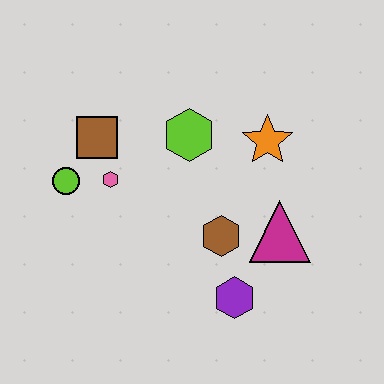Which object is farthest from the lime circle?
The magenta triangle is farthest from the lime circle.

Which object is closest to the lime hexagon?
The orange star is closest to the lime hexagon.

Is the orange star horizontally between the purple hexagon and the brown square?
No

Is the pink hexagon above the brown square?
No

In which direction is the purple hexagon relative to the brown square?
The purple hexagon is below the brown square.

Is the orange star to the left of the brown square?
No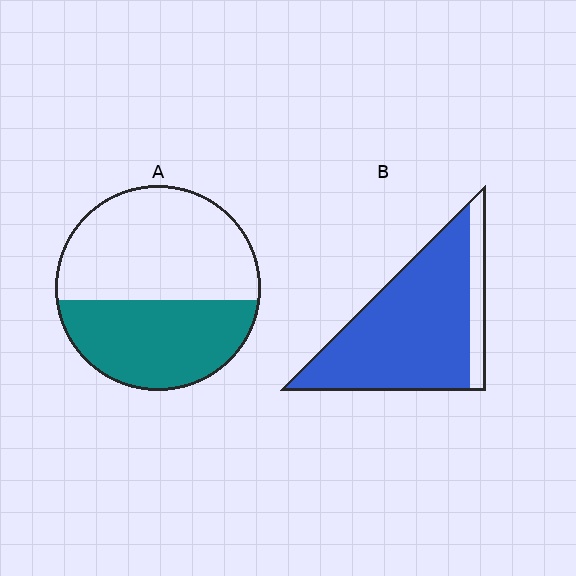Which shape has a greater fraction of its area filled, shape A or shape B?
Shape B.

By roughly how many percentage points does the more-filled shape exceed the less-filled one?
By roughly 45 percentage points (B over A).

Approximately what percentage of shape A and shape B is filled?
A is approximately 45% and B is approximately 85%.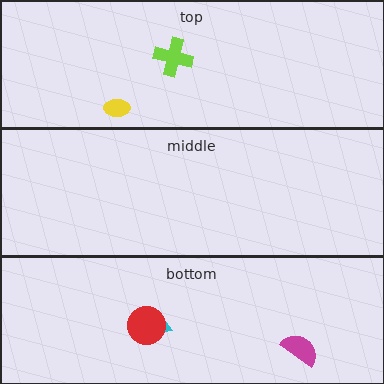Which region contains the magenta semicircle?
The bottom region.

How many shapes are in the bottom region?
3.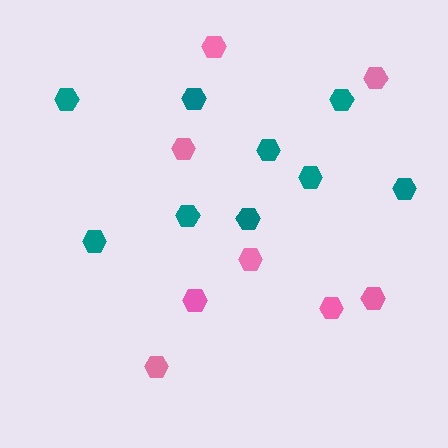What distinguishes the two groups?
There are 2 groups: one group of pink hexagons (8) and one group of teal hexagons (9).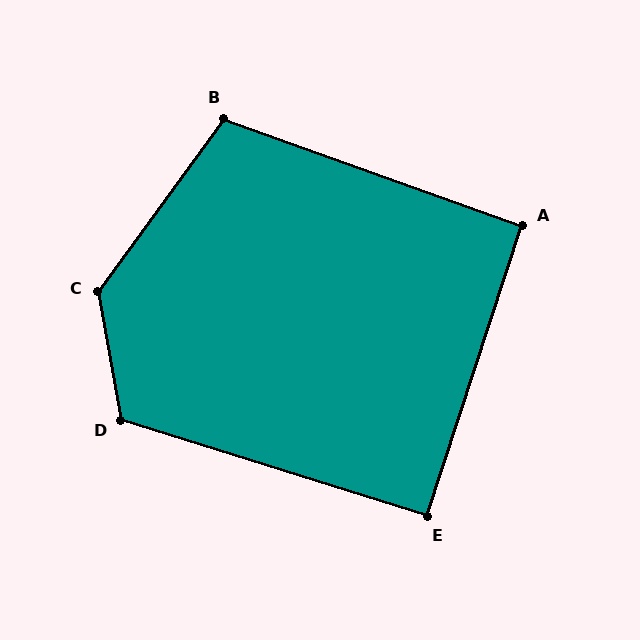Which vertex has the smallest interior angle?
E, at approximately 91 degrees.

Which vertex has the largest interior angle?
C, at approximately 134 degrees.